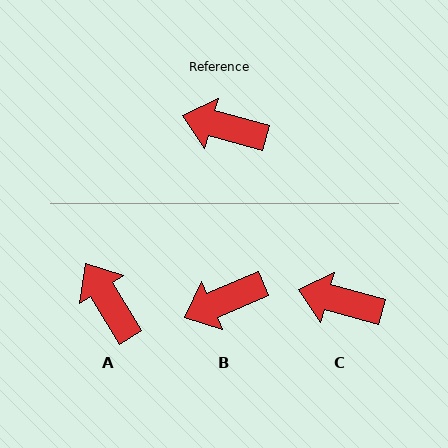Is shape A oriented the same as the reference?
No, it is off by about 43 degrees.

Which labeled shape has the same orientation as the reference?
C.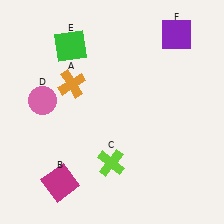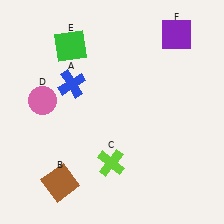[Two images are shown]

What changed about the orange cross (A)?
In Image 1, A is orange. In Image 2, it changed to blue.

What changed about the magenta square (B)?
In Image 1, B is magenta. In Image 2, it changed to brown.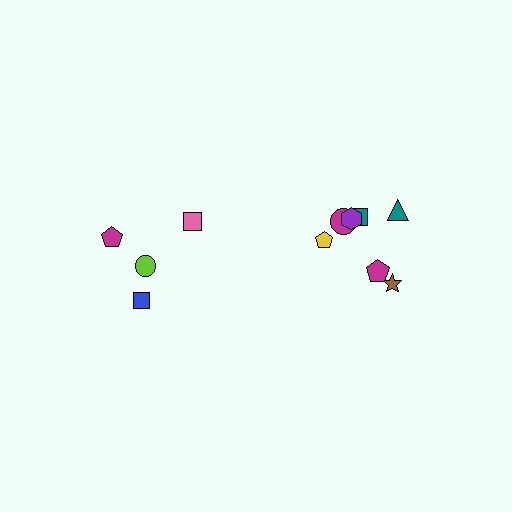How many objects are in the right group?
There are 7 objects.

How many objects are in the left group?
There are 4 objects.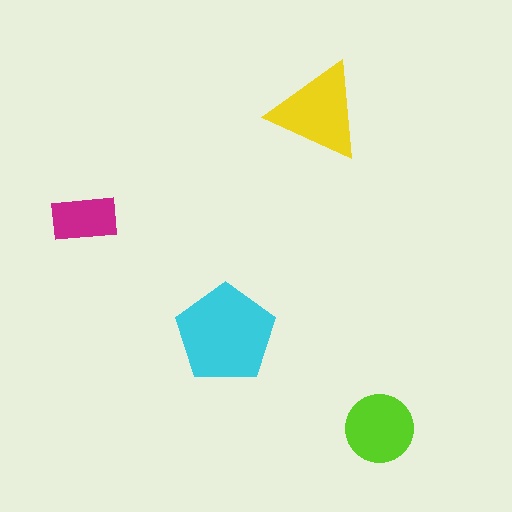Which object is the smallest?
The magenta rectangle.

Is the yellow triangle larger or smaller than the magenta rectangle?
Larger.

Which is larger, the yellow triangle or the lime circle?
The yellow triangle.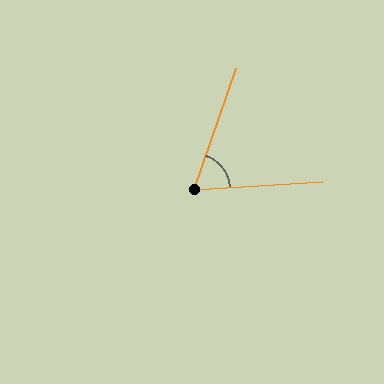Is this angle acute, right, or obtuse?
It is acute.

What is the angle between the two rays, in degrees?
Approximately 67 degrees.